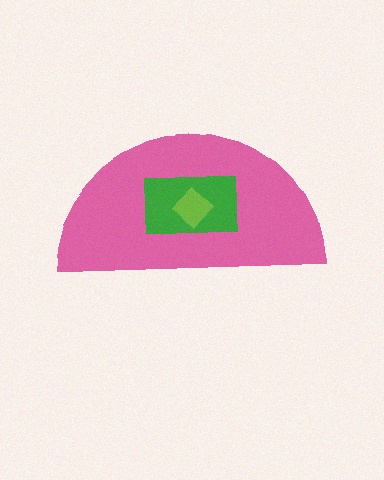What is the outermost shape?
The pink semicircle.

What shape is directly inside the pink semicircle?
The green rectangle.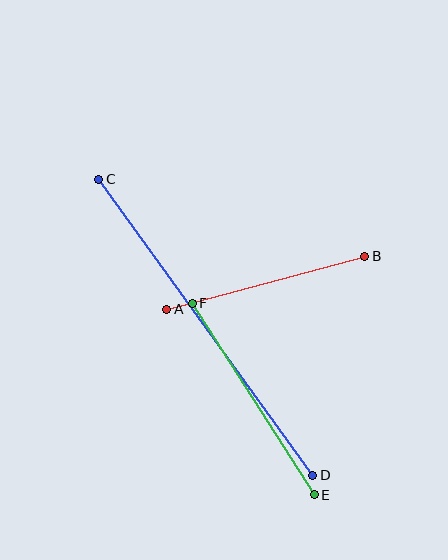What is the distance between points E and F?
The distance is approximately 227 pixels.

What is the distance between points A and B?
The distance is approximately 205 pixels.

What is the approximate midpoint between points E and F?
The midpoint is at approximately (253, 399) pixels.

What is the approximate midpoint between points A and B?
The midpoint is at approximately (266, 283) pixels.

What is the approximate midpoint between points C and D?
The midpoint is at approximately (206, 327) pixels.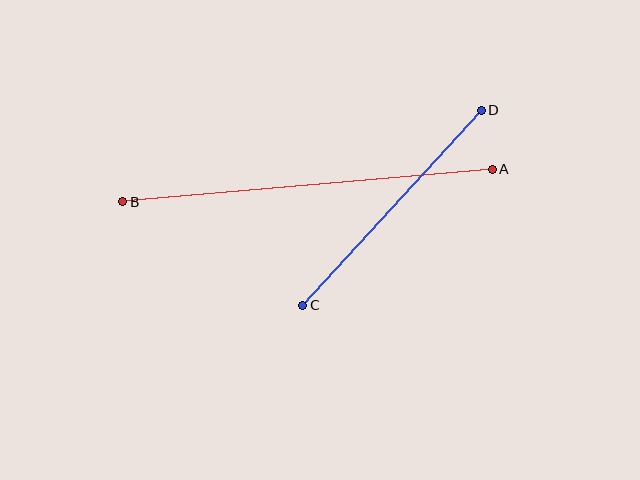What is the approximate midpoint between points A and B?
The midpoint is at approximately (308, 186) pixels.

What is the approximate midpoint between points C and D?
The midpoint is at approximately (392, 208) pixels.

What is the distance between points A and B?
The distance is approximately 371 pixels.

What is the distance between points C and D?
The distance is approximately 265 pixels.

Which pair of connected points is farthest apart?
Points A and B are farthest apart.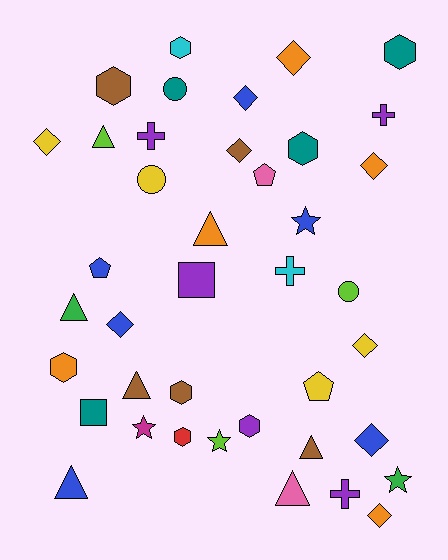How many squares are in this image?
There are 2 squares.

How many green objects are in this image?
There are 2 green objects.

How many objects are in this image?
There are 40 objects.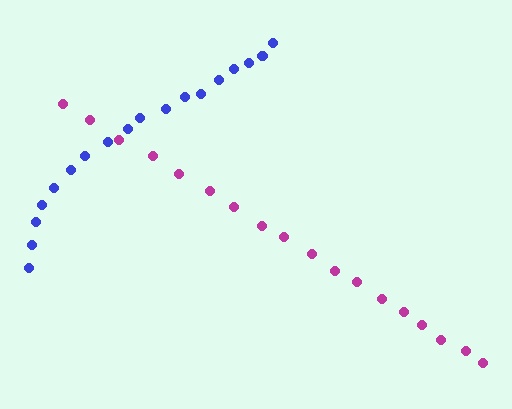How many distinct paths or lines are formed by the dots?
There are 2 distinct paths.